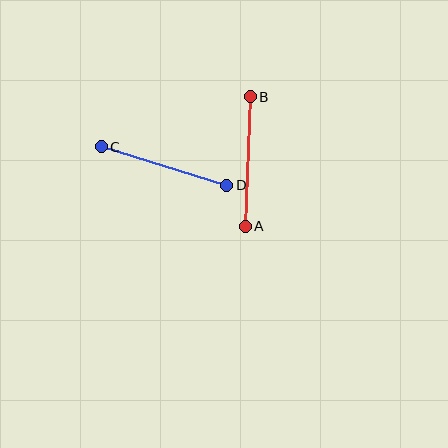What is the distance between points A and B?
The distance is approximately 129 pixels.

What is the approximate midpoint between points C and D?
The midpoint is at approximately (164, 166) pixels.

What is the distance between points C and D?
The distance is approximately 131 pixels.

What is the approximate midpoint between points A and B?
The midpoint is at approximately (248, 162) pixels.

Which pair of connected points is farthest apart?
Points C and D are farthest apart.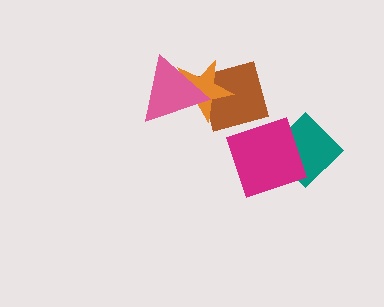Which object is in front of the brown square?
The orange star is in front of the brown square.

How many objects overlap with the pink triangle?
1 object overlaps with the pink triangle.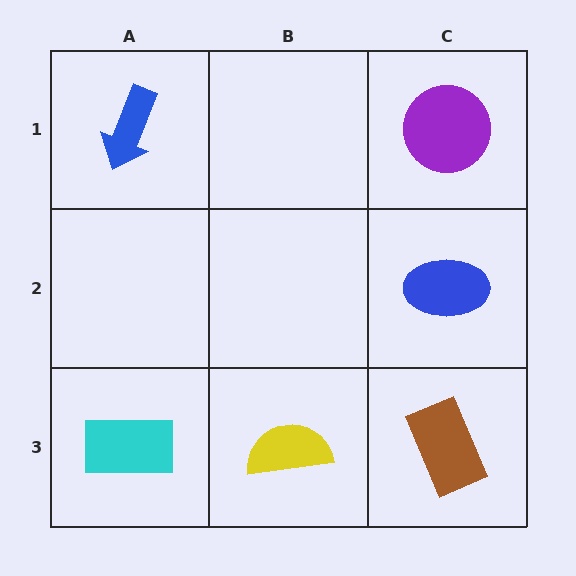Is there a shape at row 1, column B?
No, that cell is empty.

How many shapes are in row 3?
3 shapes.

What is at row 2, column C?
A blue ellipse.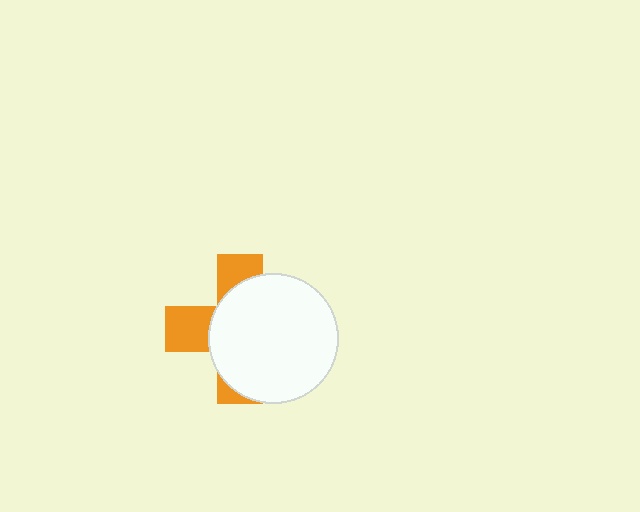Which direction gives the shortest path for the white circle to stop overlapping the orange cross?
Moving right gives the shortest separation.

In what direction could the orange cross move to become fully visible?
The orange cross could move left. That would shift it out from behind the white circle entirely.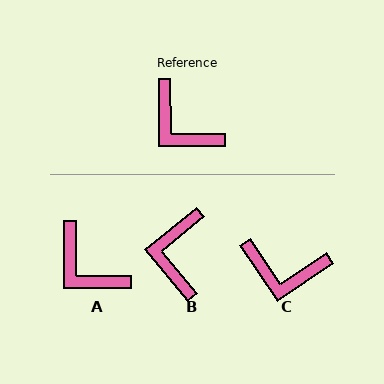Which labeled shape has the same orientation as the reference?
A.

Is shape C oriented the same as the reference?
No, it is off by about 34 degrees.